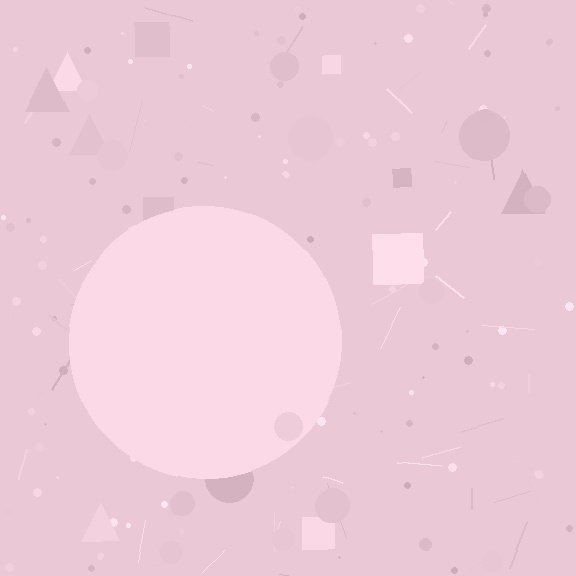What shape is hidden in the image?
A circle is hidden in the image.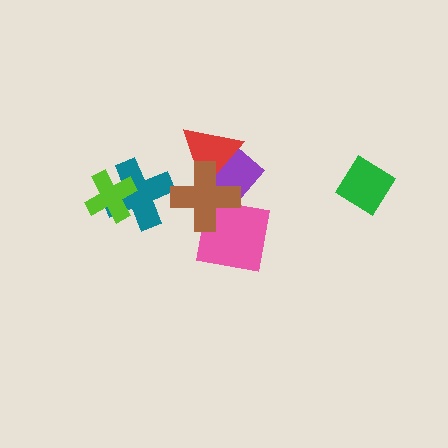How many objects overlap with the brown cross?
3 objects overlap with the brown cross.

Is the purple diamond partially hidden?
Yes, it is partially covered by another shape.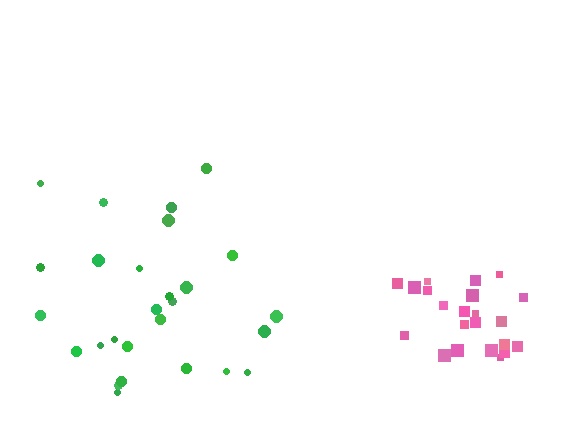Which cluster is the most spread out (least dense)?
Green.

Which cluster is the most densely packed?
Pink.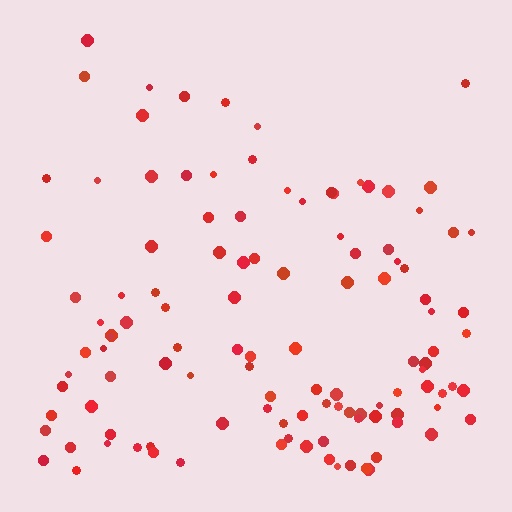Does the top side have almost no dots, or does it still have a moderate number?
Still a moderate number, just noticeably fewer than the bottom.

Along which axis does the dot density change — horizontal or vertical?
Vertical.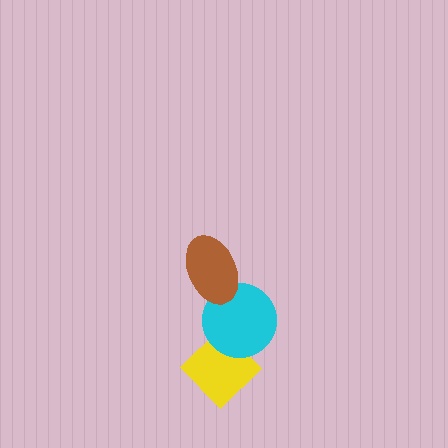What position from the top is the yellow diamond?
The yellow diamond is 3rd from the top.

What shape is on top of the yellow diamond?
The cyan circle is on top of the yellow diamond.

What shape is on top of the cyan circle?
The brown ellipse is on top of the cyan circle.